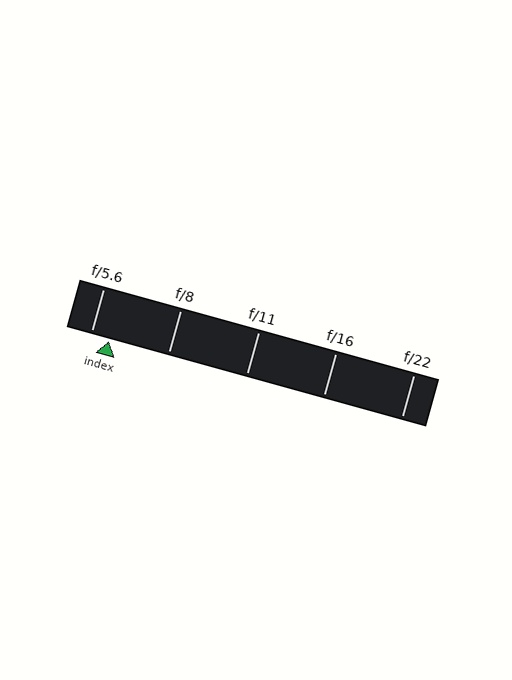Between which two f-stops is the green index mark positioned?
The index mark is between f/5.6 and f/8.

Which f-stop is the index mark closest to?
The index mark is closest to f/5.6.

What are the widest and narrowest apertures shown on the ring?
The widest aperture shown is f/5.6 and the narrowest is f/22.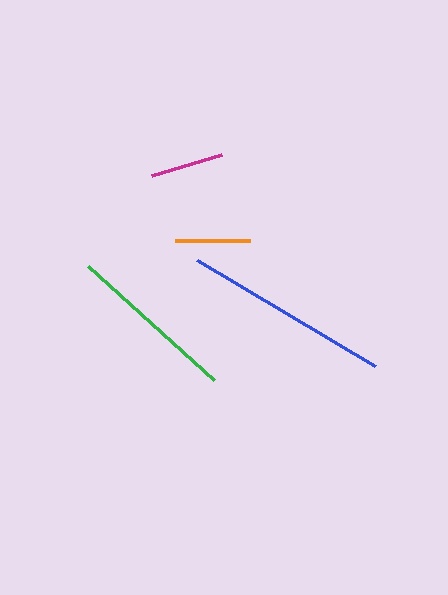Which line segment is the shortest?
The magenta line is the shortest at approximately 74 pixels.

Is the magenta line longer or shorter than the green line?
The green line is longer than the magenta line.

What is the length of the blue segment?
The blue segment is approximately 207 pixels long.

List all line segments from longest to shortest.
From longest to shortest: blue, green, orange, magenta.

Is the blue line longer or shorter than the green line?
The blue line is longer than the green line.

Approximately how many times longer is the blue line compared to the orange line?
The blue line is approximately 2.8 times the length of the orange line.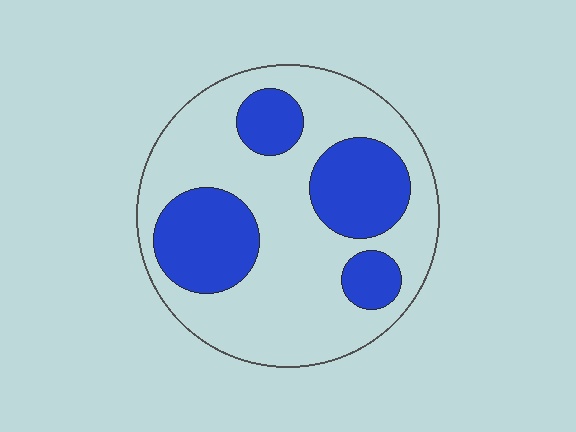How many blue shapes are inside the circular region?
4.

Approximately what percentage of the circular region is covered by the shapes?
Approximately 35%.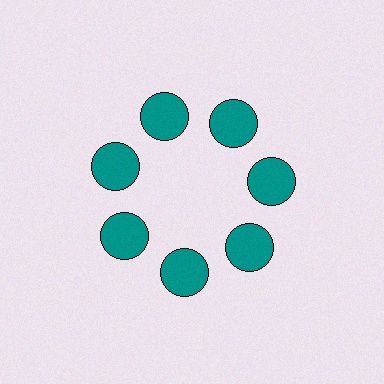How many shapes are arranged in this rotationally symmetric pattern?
There are 7 shapes, arranged in 7 groups of 1.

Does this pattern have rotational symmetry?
Yes, this pattern has 7-fold rotational symmetry. It looks the same after rotating 51 degrees around the center.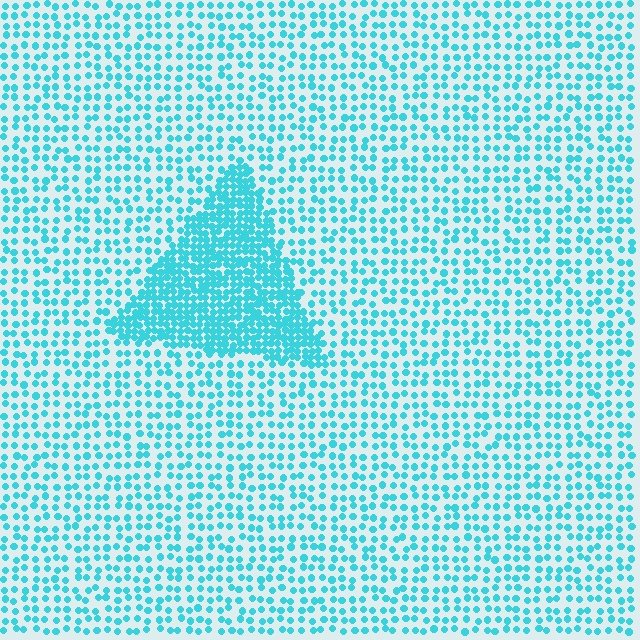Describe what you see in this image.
The image contains small cyan elements arranged at two different densities. A triangle-shaped region is visible where the elements are more densely packed than the surrounding area.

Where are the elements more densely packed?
The elements are more densely packed inside the triangle boundary.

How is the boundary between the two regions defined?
The boundary is defined by a change in element density (approximately 2.4x ratio). All elements are the same color, size, and shape.